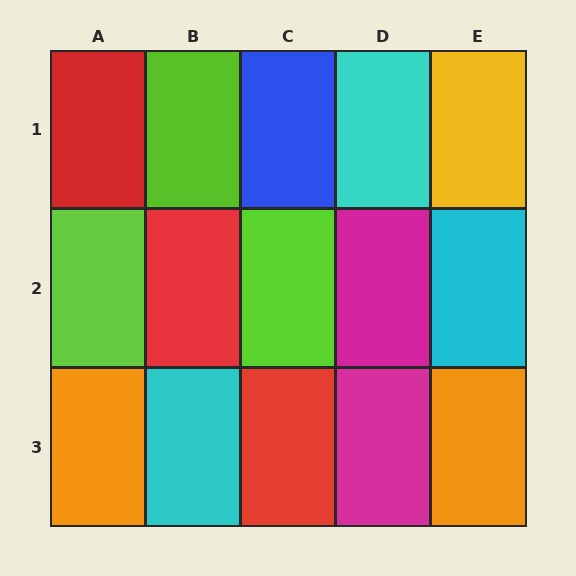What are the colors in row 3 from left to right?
Orange, cyan, red, magenta, orange.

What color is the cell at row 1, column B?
Lime.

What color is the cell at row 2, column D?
Magenta.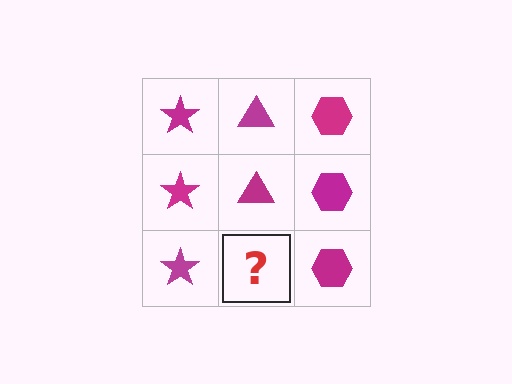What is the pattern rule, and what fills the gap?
The rule is that each column has a consistent shape. The gap should be filled with a magenta triangle.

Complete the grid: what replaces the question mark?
The question mark should be replaced with a magenta triangle.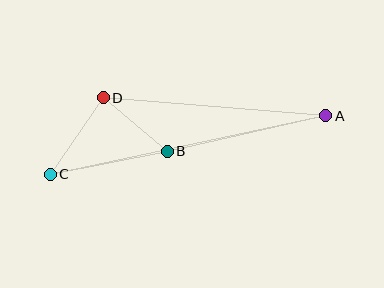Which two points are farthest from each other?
Points A and C are farthest from each other.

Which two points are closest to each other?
Points B and D are closest to each other.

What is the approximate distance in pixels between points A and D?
The distance between A and D is approximately 223 pixels.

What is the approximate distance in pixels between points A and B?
The distance between A and B is approximately 163 pixels.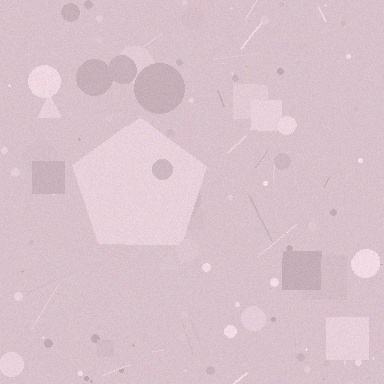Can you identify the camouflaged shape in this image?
The camouflaged shape is a pentagon.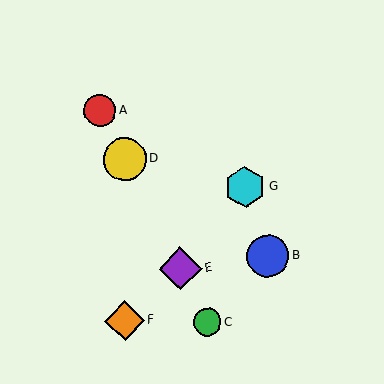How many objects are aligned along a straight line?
4 objects (A, C, D, E) are aligned along a straight line.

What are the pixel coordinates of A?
Object A is at (100, 111).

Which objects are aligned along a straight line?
Objects A, C, D, E are aligned along a straight line.